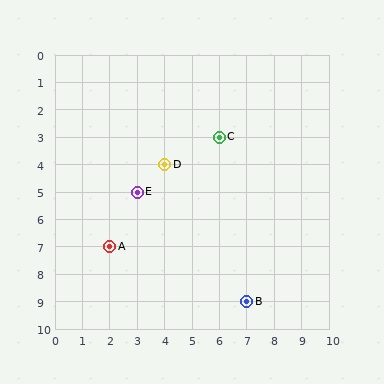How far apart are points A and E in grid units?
Points A and E are 1 column and 2 rows apart (about 2.2 grid units diagonally).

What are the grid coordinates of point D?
Point D is at grid coordinates (4, 4).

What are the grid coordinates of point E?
Point E is at grid coordinates (3, 5).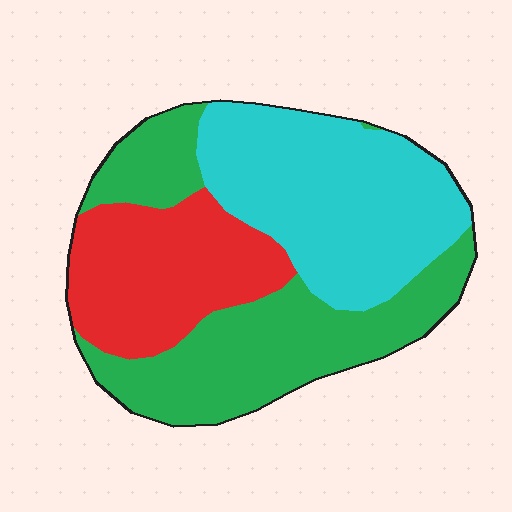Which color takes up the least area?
Red, at roughly 25%.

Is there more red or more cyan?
Cyan.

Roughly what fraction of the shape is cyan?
Cyan covers about 35% of the shape.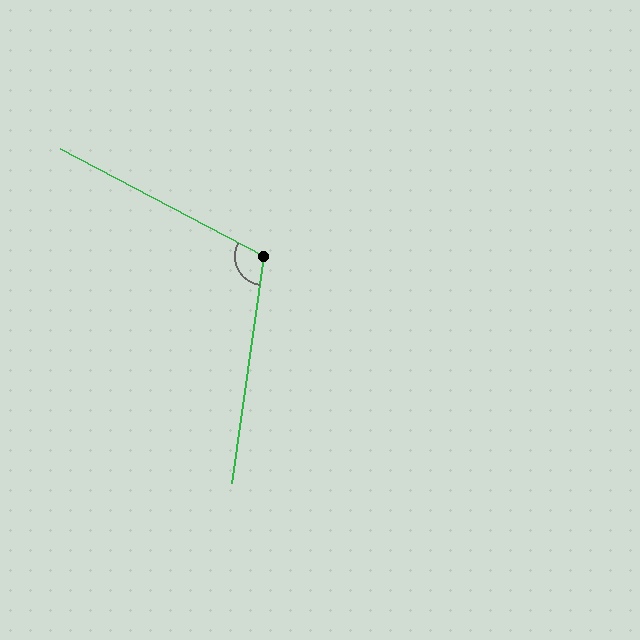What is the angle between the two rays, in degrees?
Approximately 110 degrees.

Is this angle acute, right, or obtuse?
It is obtuse.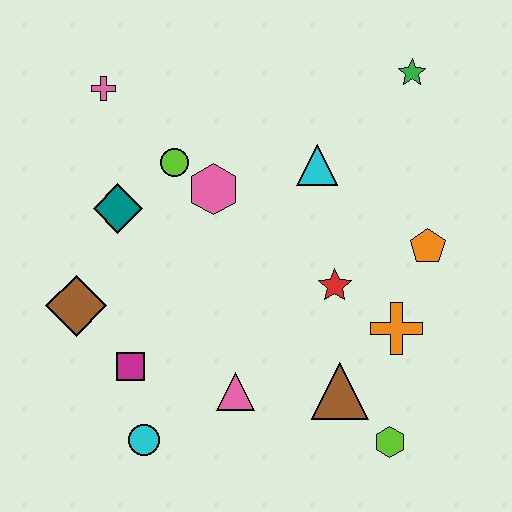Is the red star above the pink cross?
No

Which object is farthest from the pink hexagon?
The lime hexagon is farthest from the pink hexagon.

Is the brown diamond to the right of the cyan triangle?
No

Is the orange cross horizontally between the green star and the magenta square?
Yes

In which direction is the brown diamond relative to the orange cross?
The brown diamond is to the left of the orange cross.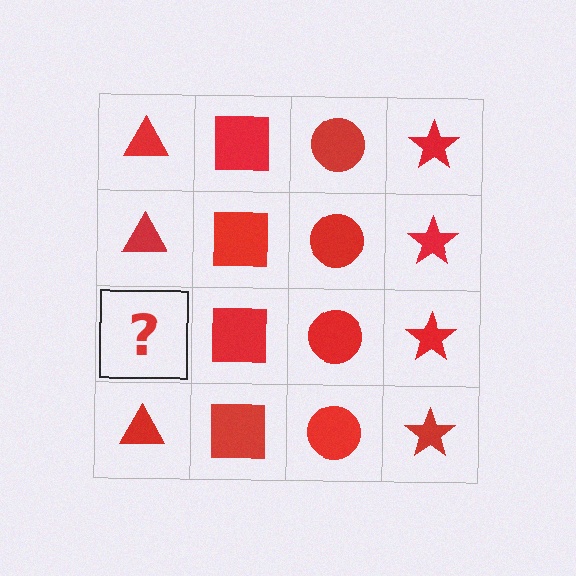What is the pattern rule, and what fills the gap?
The rule is that each column has a consistent shape. The gap should be filled with a red triangle.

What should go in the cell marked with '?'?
The missing cell should contain a red triangle.